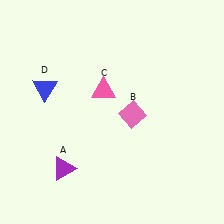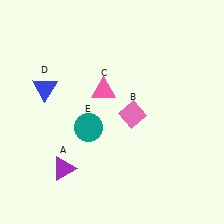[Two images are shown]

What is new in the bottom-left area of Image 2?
A teal circle (E) was added in the bottom-left area of Image 2.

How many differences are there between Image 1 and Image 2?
There is 1 difference between the two images.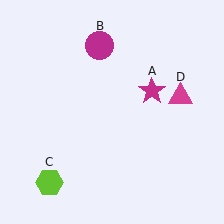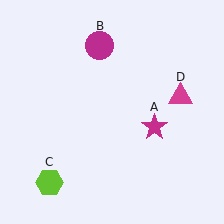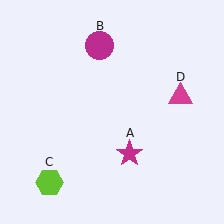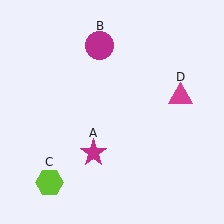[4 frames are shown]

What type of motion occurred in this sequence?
The magenta star (object A) rotated clockwise around the center of the scene.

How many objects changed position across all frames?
1 object changed position: magenta star (object A).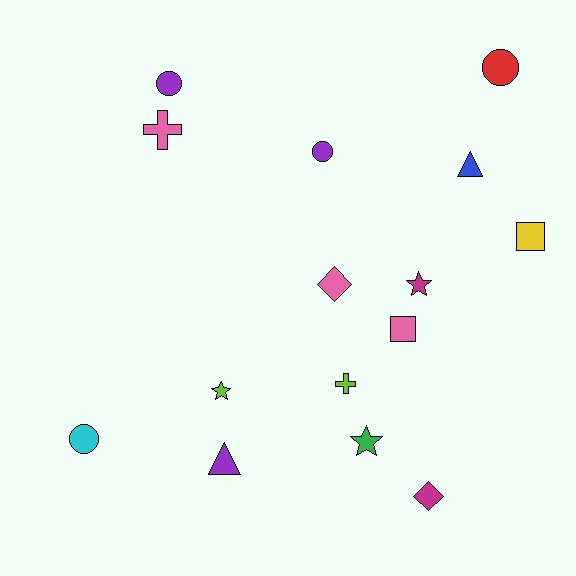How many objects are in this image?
There are 15 objects.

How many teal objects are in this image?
There are no teal objects.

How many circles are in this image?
There are 4 circles.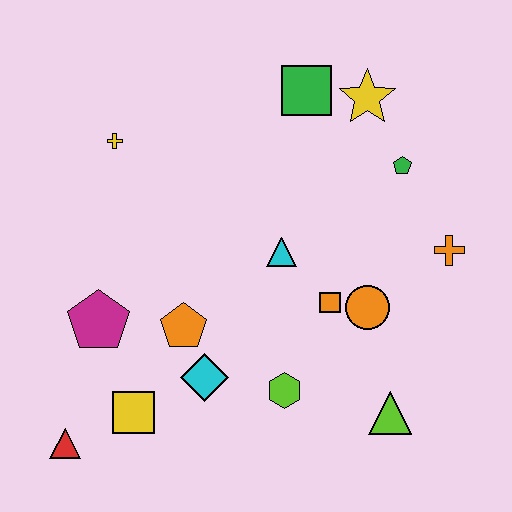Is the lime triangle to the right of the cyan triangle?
Yes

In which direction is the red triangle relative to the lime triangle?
The red triangle is to the left of the lime triangle.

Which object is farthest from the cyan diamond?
The yellow star is farthest from the cyan diamond.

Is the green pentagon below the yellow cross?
Yes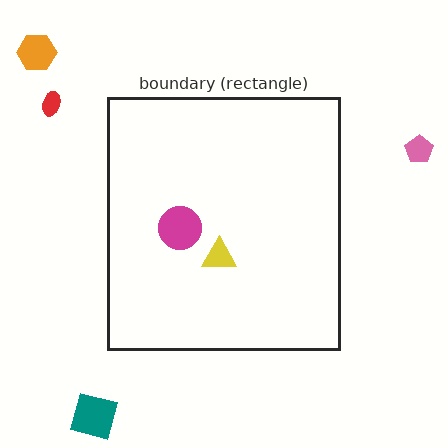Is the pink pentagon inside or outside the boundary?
Outside.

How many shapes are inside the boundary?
2 inside, 4 outside.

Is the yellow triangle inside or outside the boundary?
Inside.